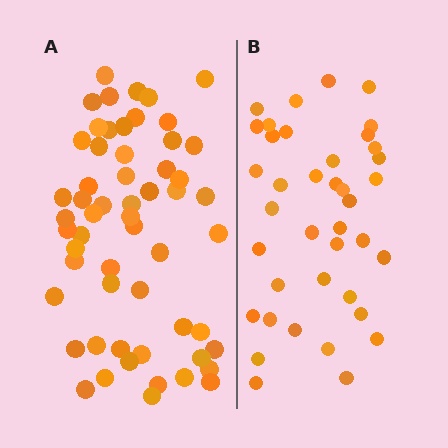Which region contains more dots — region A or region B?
Region A (the left region) has more dots.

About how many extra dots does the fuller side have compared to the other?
Region A has approximately 20 more dots than region B.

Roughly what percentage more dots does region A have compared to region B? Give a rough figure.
About 45% more.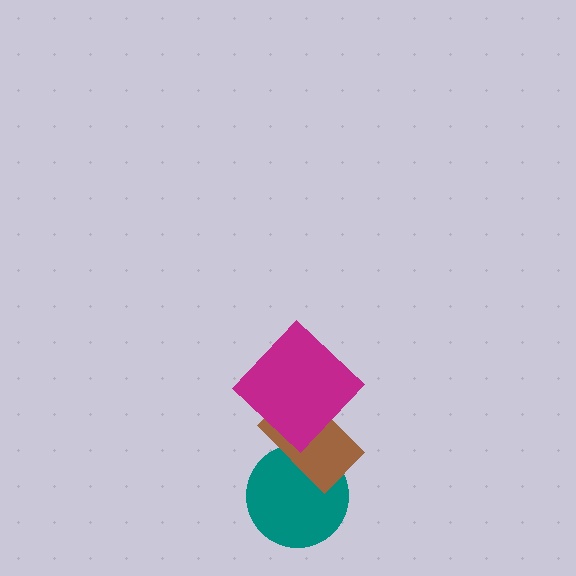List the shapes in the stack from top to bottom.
From top to bottom: the magenta diamond, the brown rectangle, the teal circle.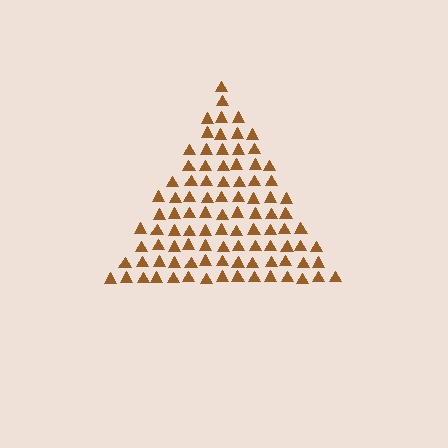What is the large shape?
The large shape is a triangle.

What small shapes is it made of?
It is made of small triangles.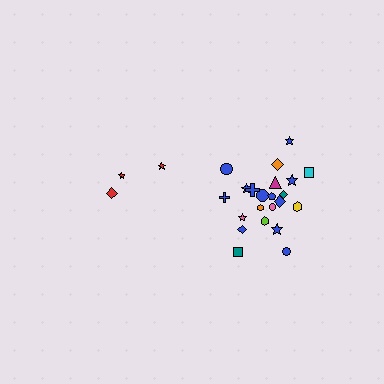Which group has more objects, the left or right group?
The right group.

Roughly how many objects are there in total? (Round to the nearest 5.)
Roughly 25 objects in total.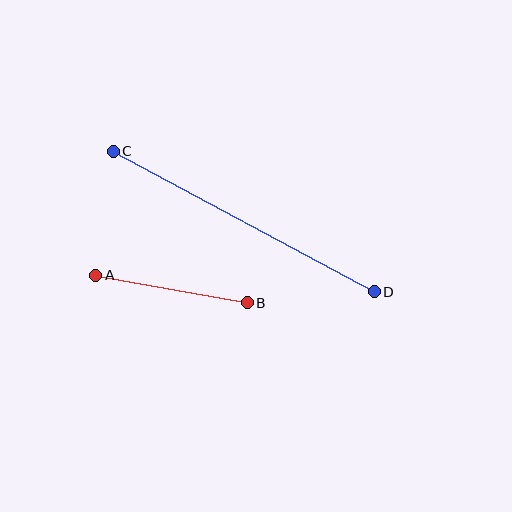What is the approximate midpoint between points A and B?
The midpoint is at approximately (171, 289) pixels.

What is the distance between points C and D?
The distance is approximately 297 pixels.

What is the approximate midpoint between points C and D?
The midpoint is at approximately (244, 221) pixels.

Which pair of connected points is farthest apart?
Points C and D are farthest apart.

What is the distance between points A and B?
The distance is approximately 154 pixels.